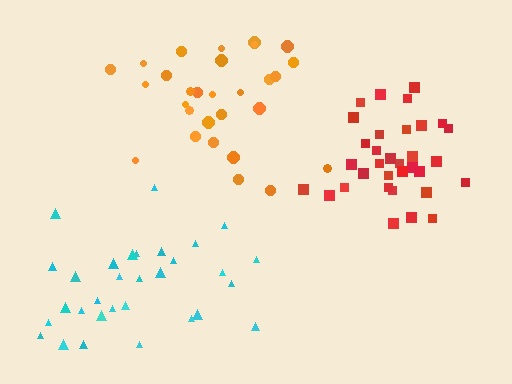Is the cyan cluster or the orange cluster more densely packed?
Orange.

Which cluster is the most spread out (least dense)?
Cyan.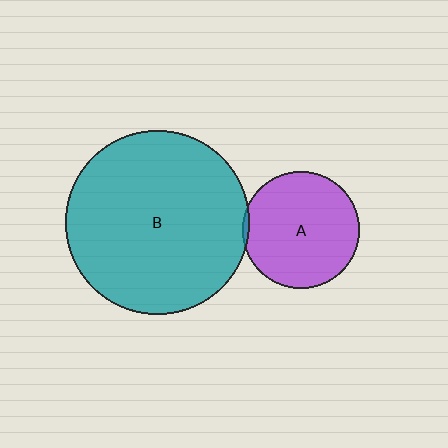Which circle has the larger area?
Circle B (teal).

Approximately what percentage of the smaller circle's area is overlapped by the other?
Approximately 5%.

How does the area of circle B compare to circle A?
Approximately 2.5 times.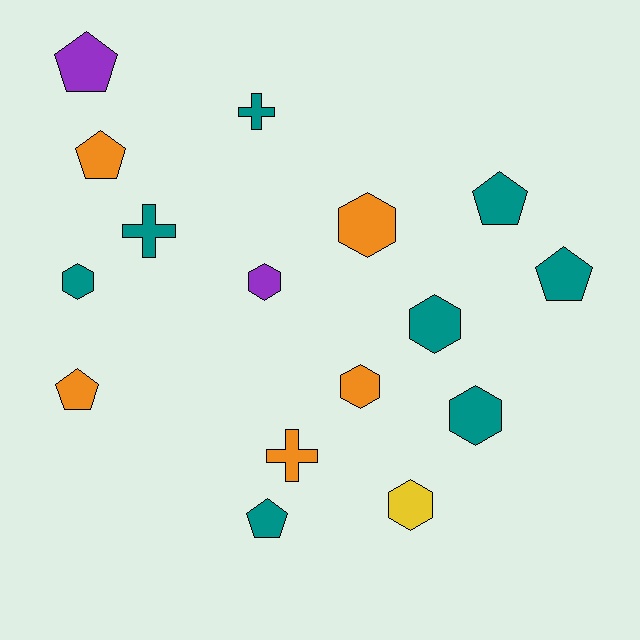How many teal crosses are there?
There are 2 teal crosses.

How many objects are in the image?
There are 16 objects.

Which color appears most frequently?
Teal, with 8 objects.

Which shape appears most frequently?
Hexagon, with 7 objects.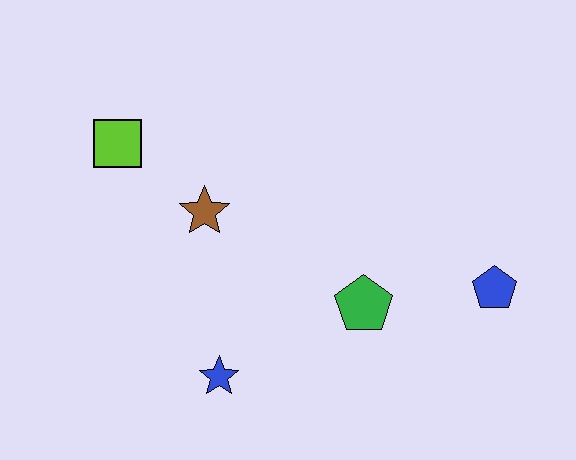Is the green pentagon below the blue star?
No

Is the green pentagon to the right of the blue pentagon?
No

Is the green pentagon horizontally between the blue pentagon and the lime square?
Yes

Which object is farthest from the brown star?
The blue pentagon is farthest from the brown star.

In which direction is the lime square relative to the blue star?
The lime square is above the blue star.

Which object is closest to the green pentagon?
The blue pentagon is closest to the green pentagon.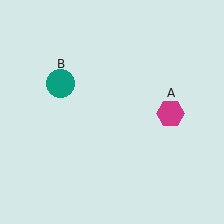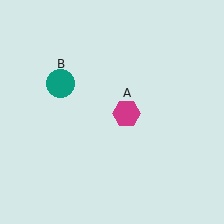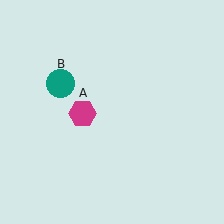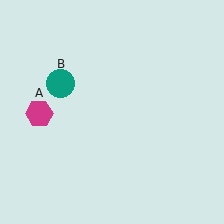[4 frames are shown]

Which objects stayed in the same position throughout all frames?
Teal circle (object B) remained stationary.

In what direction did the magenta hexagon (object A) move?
The magenta hexagon (object A) moved left.